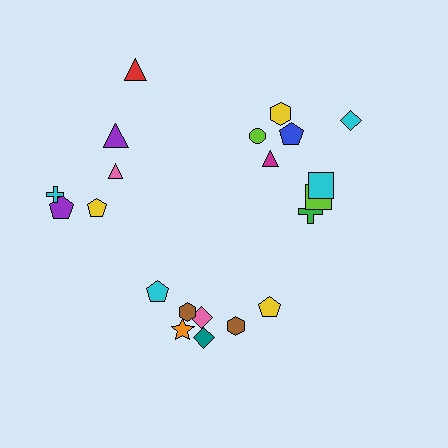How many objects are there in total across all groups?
There are 21 objects.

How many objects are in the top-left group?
There are 6 objects.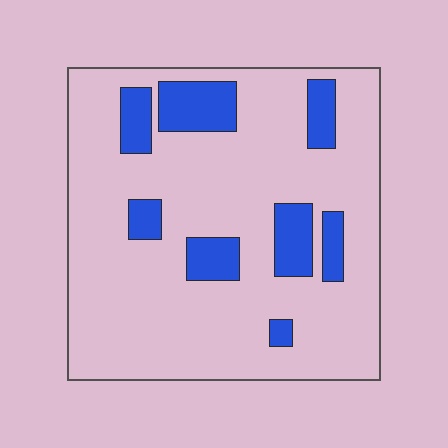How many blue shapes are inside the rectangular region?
8.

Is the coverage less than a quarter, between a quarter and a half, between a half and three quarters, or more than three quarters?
Less than a quarter.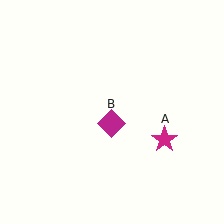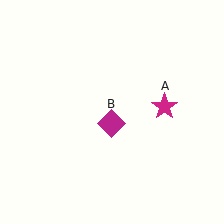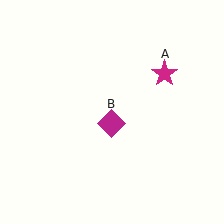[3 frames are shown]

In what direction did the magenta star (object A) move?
The magenta star (object A) moved up.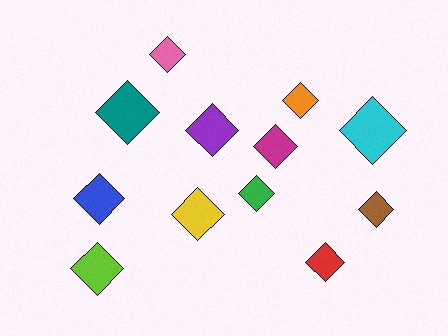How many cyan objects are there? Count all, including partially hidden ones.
There is 1 cyan object.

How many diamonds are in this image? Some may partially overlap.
There are 12 diamonds.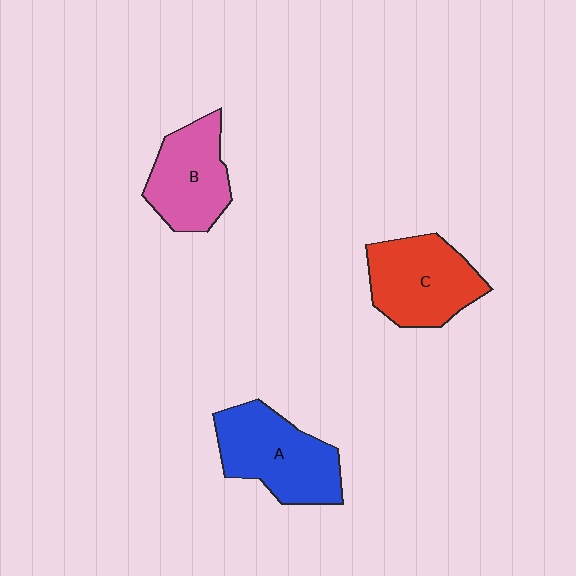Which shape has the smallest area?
Shape B (pink).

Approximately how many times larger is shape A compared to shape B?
Approximately 1.2 times.